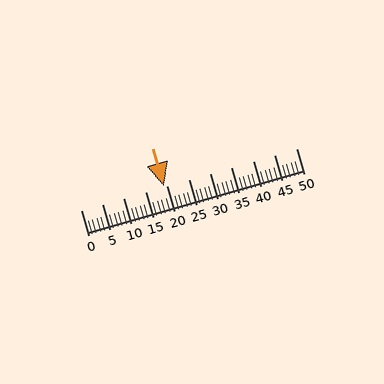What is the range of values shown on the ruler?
The ruler shows values from 0 to 50.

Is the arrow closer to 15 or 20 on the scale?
The arrow is closer to 20.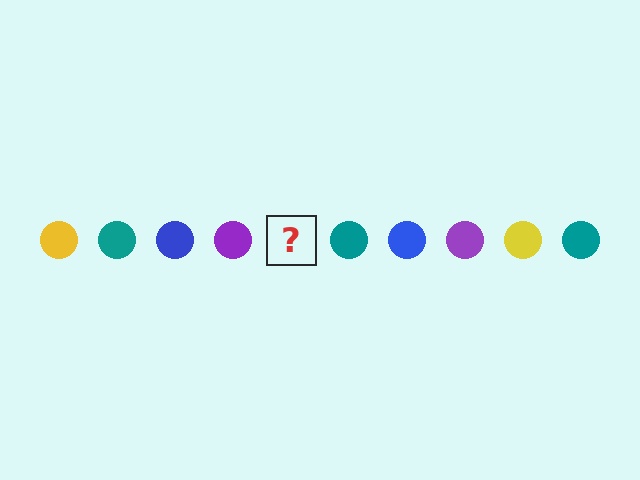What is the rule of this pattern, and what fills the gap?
The rule is that the pattern cycles through yellow, teal, blue, purple circles. The gap should be filled with a yellow circle.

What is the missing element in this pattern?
The missing element is a yellow circle.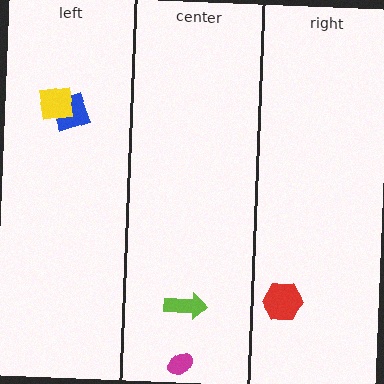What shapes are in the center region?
The lime arrow, the magenta ellipse.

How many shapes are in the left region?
2.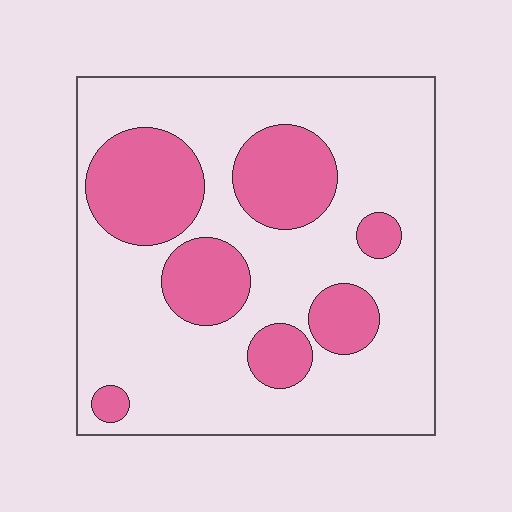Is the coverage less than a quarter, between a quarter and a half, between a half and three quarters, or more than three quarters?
Between a quarter and a half.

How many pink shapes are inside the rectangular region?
7.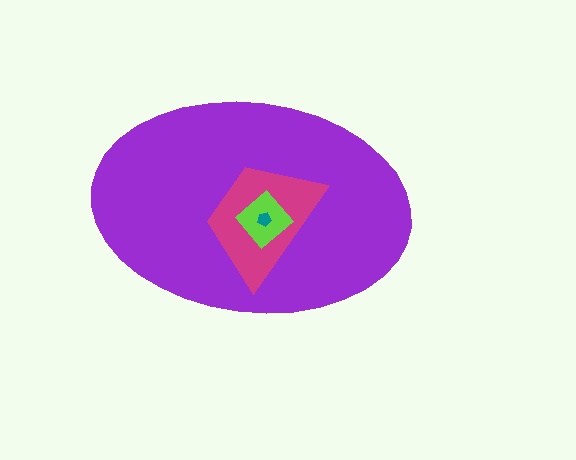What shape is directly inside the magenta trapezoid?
The lime diamond.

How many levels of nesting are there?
4.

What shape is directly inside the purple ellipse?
The magenta trapezoid.